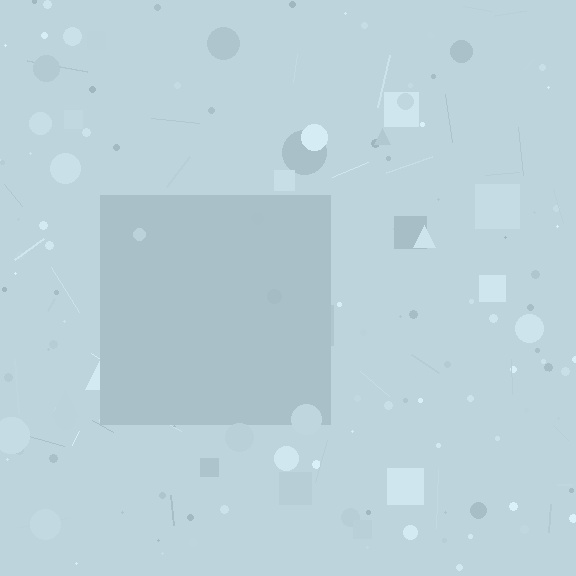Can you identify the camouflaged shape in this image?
The camouflaged shape is a square.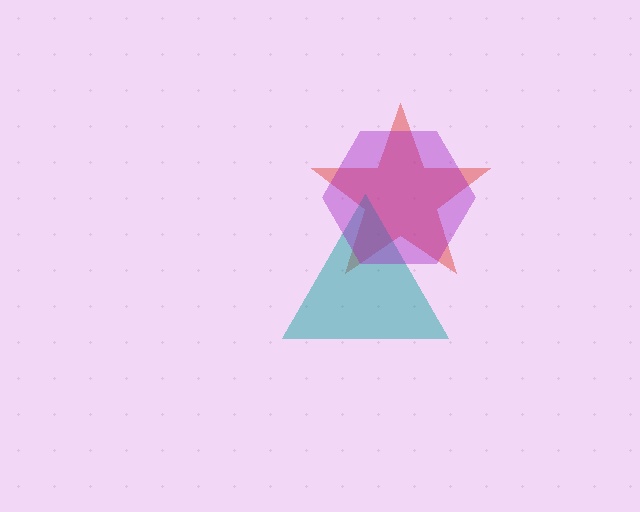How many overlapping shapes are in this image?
There are 3 overlapping shapes in the image.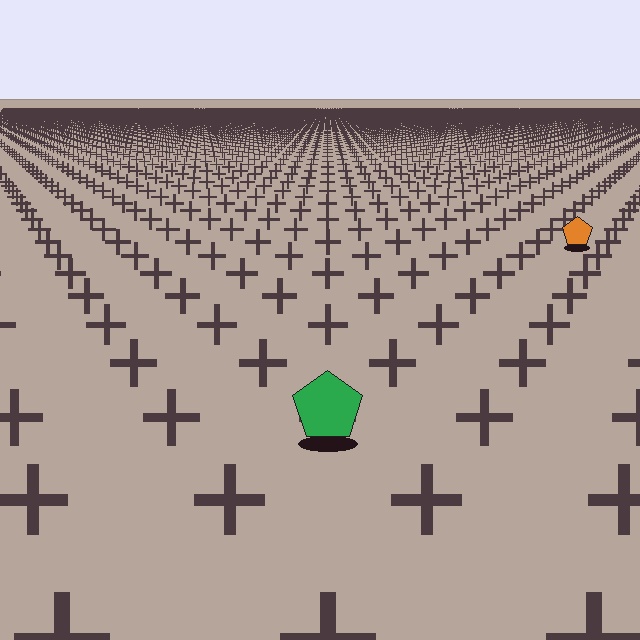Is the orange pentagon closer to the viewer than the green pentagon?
No. The green pentagon is closer — you can tell from the texture gradient: the ground texture is coarser near it.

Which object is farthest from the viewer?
The orange pentagon is farthest from the viewer. It appears smaller and the ground texture around it is denser.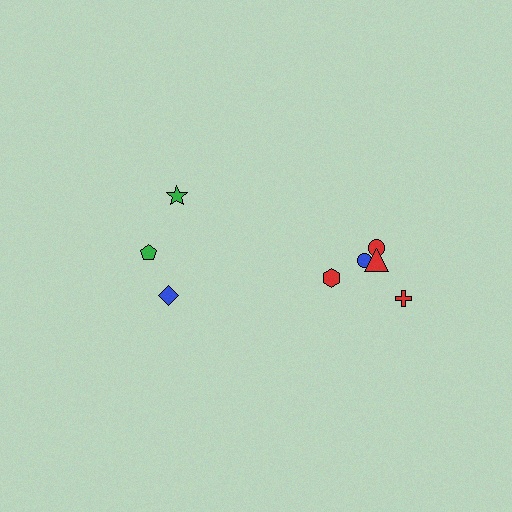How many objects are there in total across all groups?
There are 8 objects.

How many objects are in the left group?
There are 3 objects.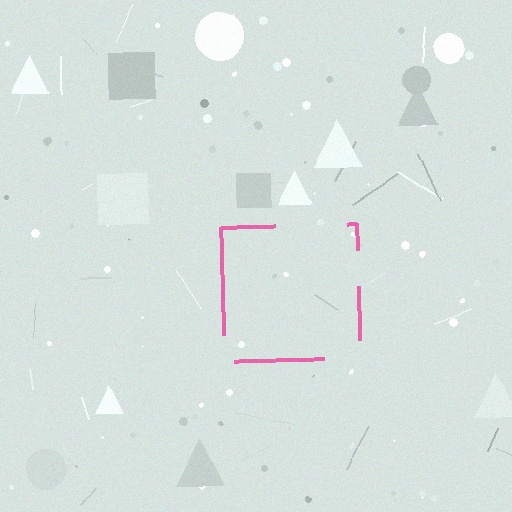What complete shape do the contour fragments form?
The contour fragments form a square.